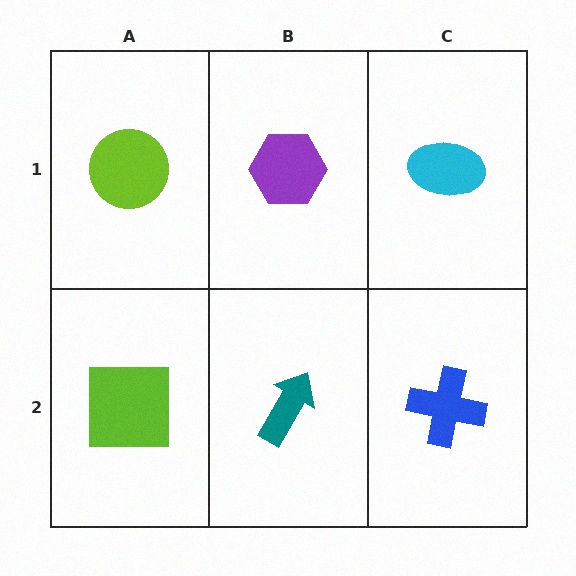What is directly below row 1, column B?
A teal arrow.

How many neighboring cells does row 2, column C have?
2.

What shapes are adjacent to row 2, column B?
A purple hexagon (row 1, column B), a lime square (row 2, column A), a blue cross (row 2, column C).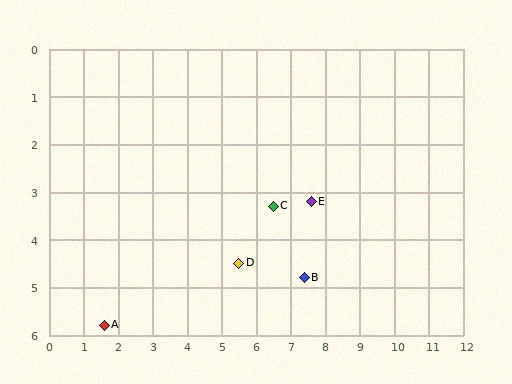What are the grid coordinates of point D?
Point D is at approximately (5.5, 4.5).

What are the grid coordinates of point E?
Point E is at approximately (7.6, 3.2).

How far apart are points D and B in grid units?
Points D and B are about 1.9 grid units apart.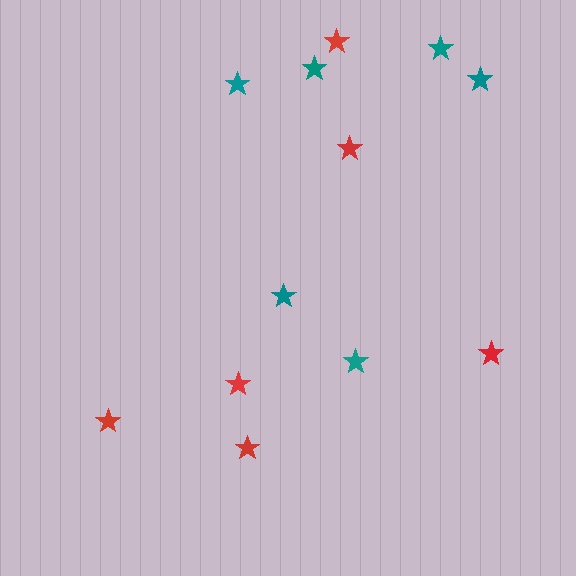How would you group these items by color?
There are 2 groups: one group of red stars (6) and one group of teal stars (6).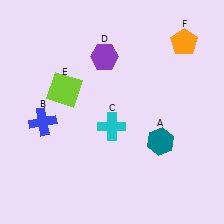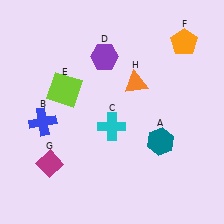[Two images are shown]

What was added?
A magenta diamond (G), an orange triangle (H) were added in Image 2.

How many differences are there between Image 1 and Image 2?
There are 2 differences between the two images.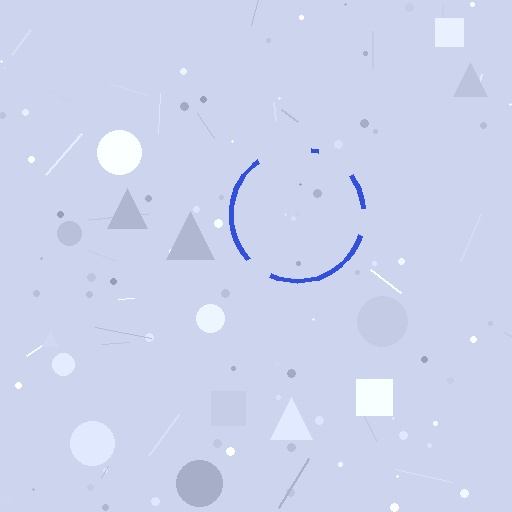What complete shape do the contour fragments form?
The contour fragments form a circle.